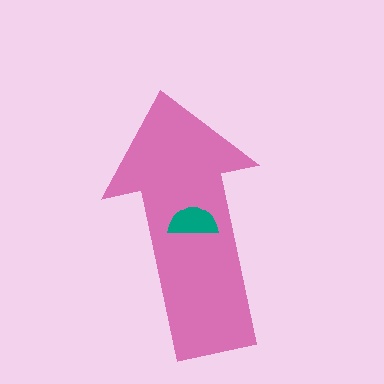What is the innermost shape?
The teal semicircle.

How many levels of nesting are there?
2.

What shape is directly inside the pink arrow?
The teal semicircle.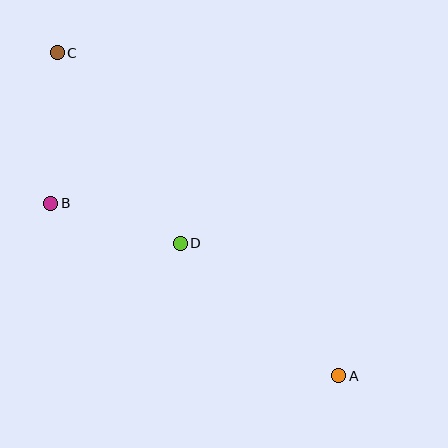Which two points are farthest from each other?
Points A and C are farthest from each other.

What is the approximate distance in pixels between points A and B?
The distance between A and B is approximately 336 pixels.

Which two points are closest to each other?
Points B and D are closest to each other.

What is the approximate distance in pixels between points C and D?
The distance between C and D is approximately 227 pixels.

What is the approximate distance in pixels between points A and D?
The distance between A and D is approximately 207 pixels.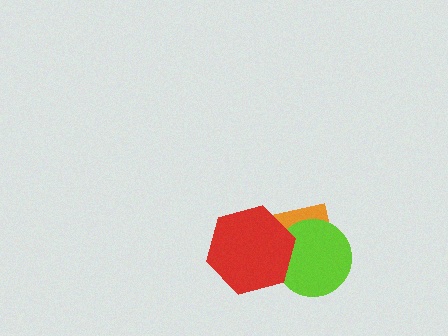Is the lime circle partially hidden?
Yes, it is partially covered by another shape.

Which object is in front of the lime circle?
The red hexagon is in front of the lime circle.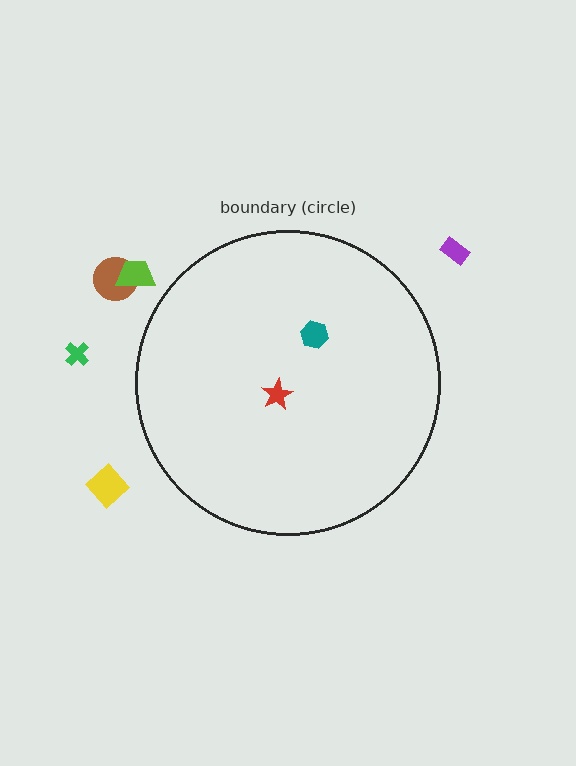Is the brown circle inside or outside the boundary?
Outside.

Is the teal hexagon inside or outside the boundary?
Inside.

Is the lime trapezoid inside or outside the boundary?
Outside.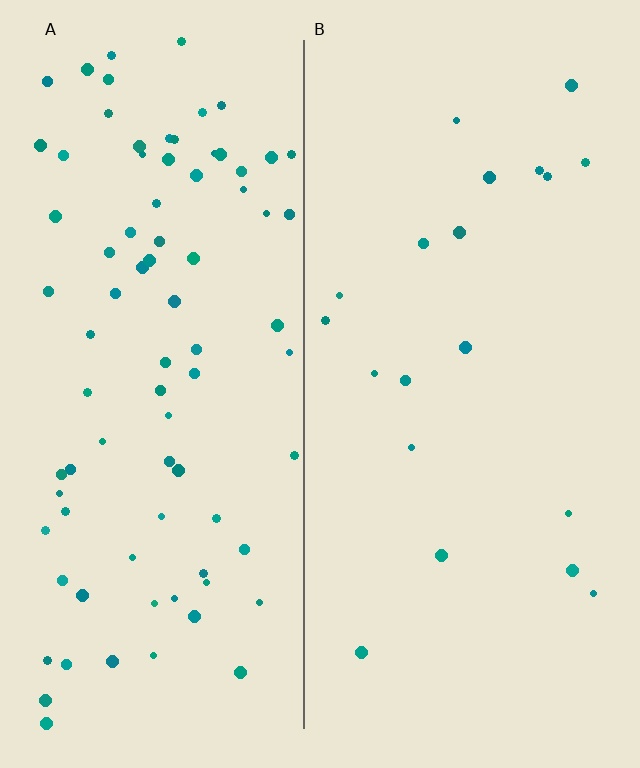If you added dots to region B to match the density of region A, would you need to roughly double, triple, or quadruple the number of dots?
Approximately quadruple.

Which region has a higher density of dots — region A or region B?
A (the left).